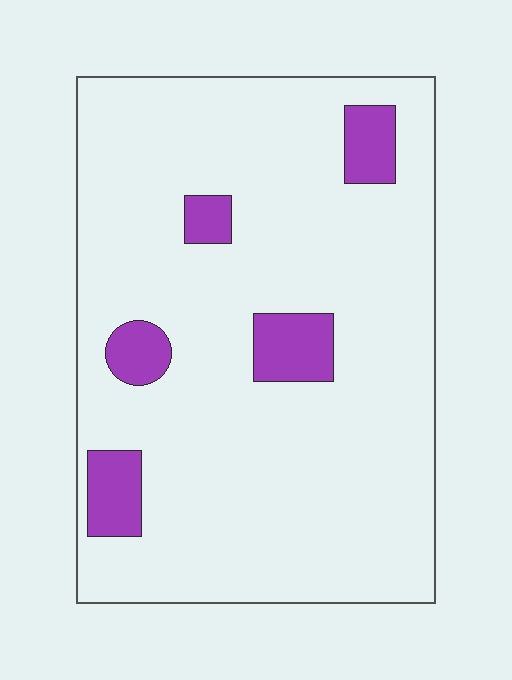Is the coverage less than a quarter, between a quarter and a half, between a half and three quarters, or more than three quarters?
Less than a quarter.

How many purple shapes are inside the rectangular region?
5.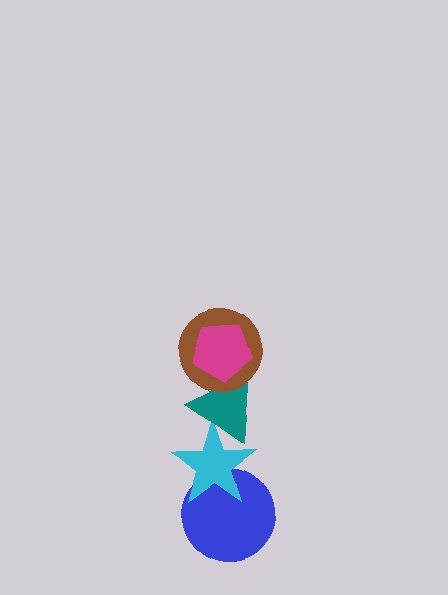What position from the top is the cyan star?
The cyan star is 4th from the top.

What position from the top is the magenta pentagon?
The magenta pentagon is 1st from the top.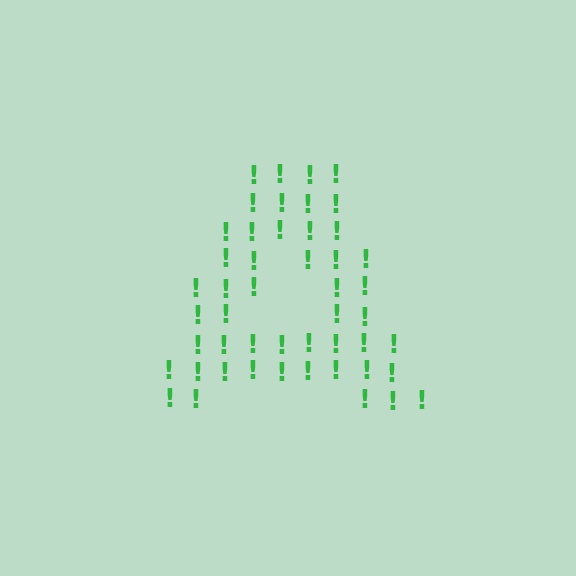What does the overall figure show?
The overall figure shows the letter A.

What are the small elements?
The small elements are exclamation marks.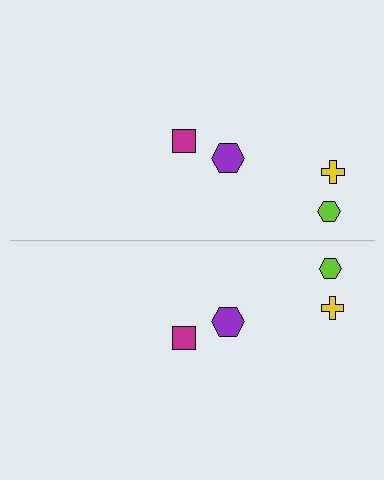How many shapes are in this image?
There are 8 shapes in this image.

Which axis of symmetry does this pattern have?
The pattern has a horizontal axis of symmetry running through the center of the image.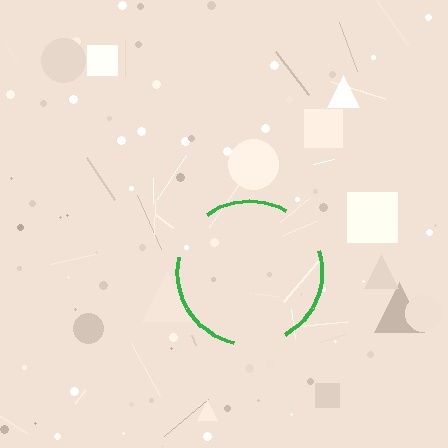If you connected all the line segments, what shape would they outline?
They would outline a circle.